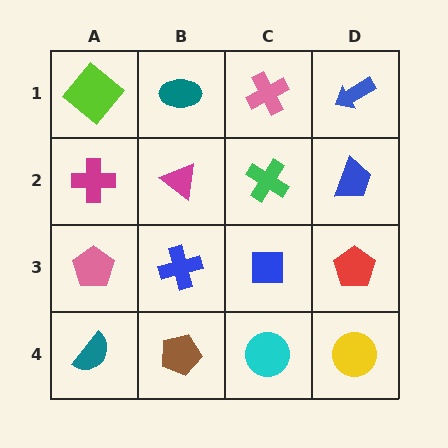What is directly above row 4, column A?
A pink pentagon.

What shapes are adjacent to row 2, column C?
A pink cross (row 1, column C), a blue square (row 3, column C), a magenta triangle (row 2, column B), a blue trapezoid (row 2, column D).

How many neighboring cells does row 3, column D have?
3.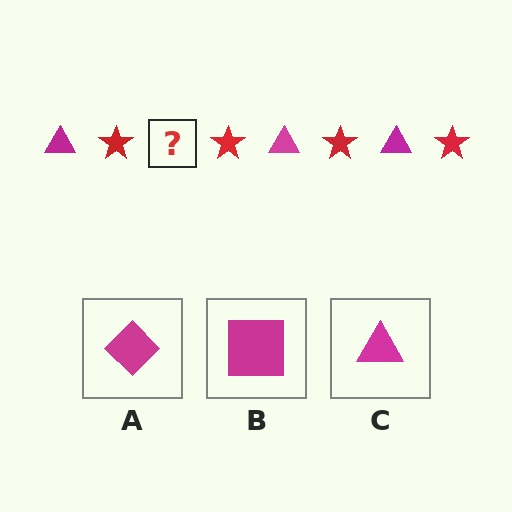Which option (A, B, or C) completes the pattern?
C.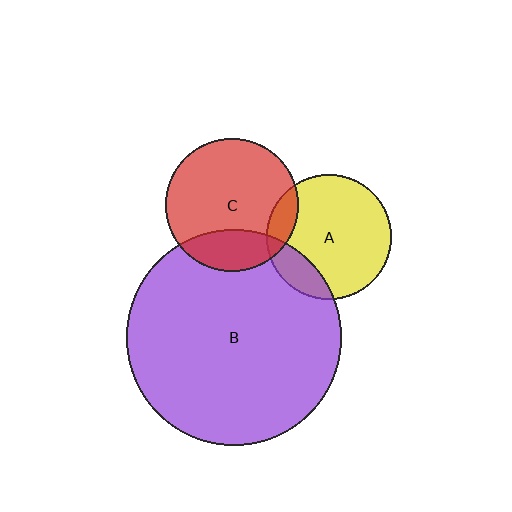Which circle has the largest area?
Circle B (purple).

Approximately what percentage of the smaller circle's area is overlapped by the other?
Approximately 20%.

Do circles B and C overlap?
Yes.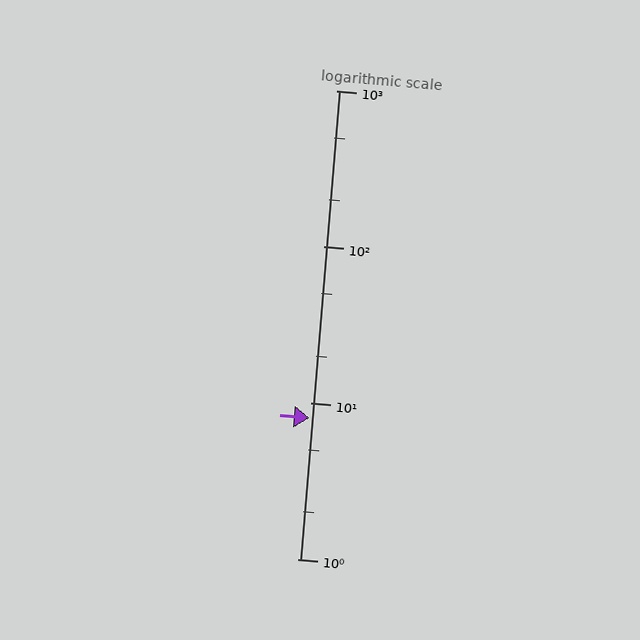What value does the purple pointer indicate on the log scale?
The pointer indicates approximately 8.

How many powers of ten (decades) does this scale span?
The scale spans 3 decades, from 1 to 1000.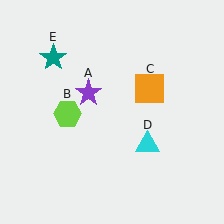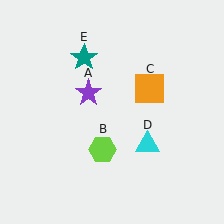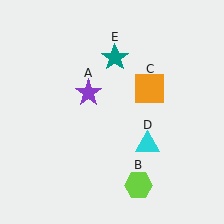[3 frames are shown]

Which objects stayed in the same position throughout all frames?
Purple star (object A) and orange square (object C) and cyan triangle (object D) remained stationary.